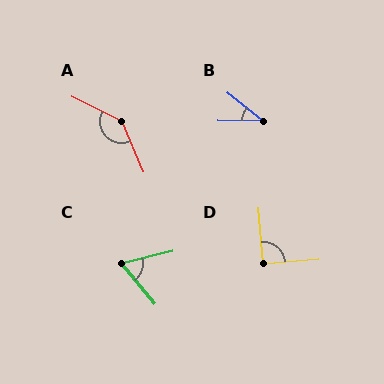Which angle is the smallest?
B, at approximately 39 degrees.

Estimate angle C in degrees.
Approximately 64 degrees.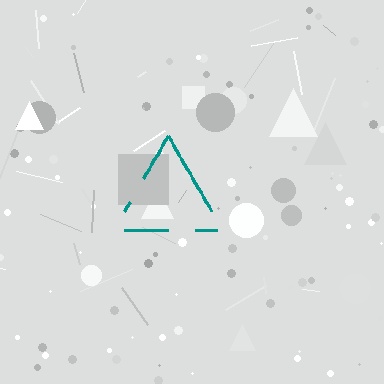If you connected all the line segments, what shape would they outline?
They would outline a triangle.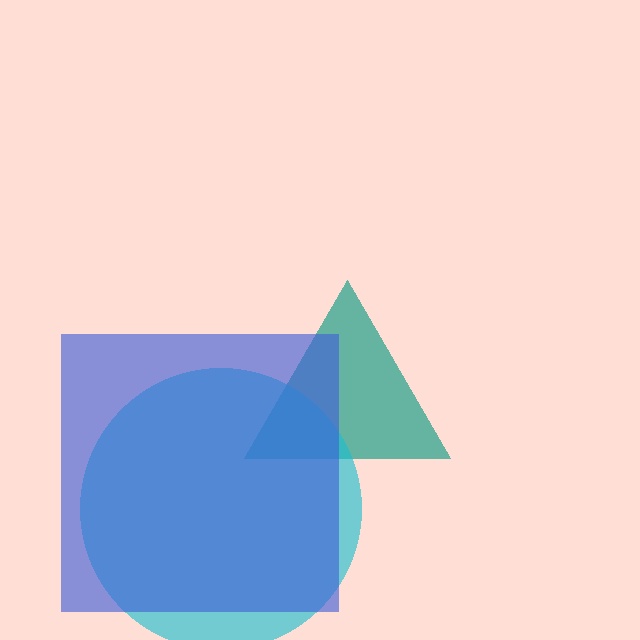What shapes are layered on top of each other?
The layered shapes are: a teal triangle, a cyan circle, a blue square.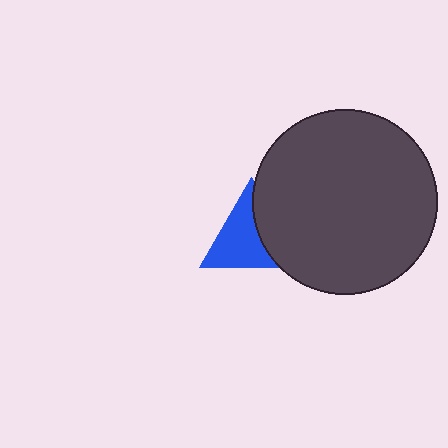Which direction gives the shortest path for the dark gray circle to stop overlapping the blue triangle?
Moving right gives the shortest separation.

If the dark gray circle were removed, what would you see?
You would see the complete blue triangle.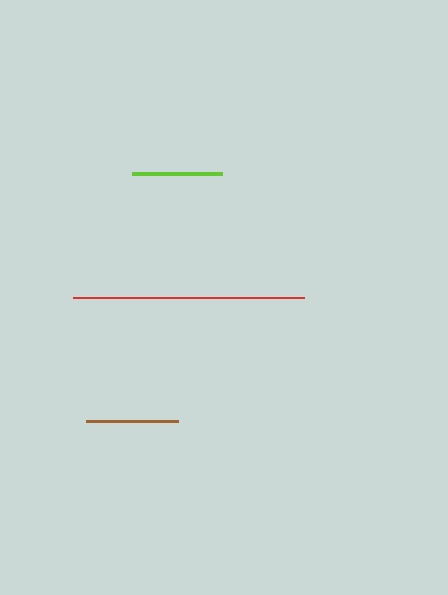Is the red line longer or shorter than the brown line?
The red line is longer than the brown line.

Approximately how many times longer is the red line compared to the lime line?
The red line is approximately 2.6 times the length of the lime line.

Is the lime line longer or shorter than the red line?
The red line is longer than the lime line.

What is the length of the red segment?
The red segment is approximately 231 pixels long.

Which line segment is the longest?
The red line is the longest at approximately 231 pixels.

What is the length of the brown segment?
The brown segment is approximately 92 pixels long.